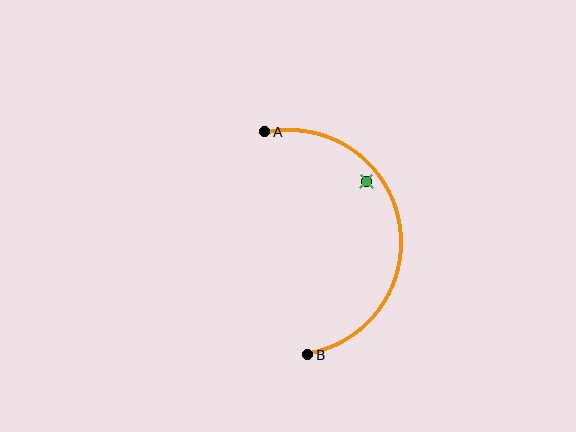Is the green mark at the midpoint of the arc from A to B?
No — the green mark does not lie on the arc at all. It sits slightly inside the curve.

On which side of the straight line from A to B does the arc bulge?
The arc bulges to the right of the straight line connecting A and B.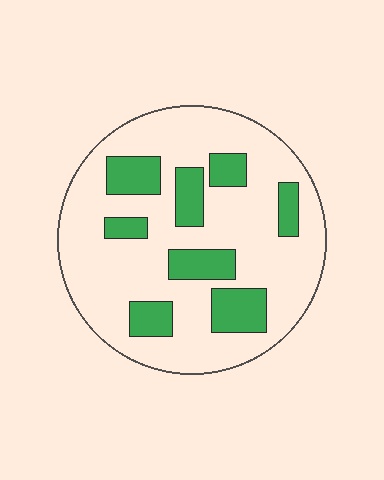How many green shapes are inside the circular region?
8.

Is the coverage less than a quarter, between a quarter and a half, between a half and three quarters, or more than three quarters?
Less than a quarter.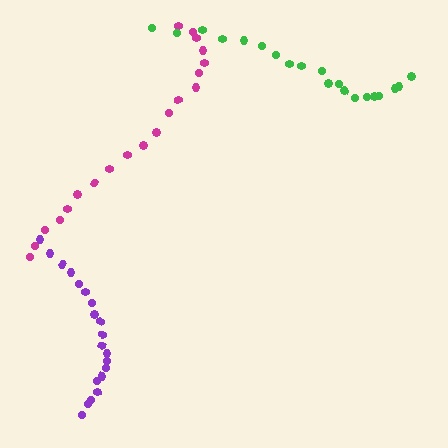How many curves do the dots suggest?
There are 3 distinct paths.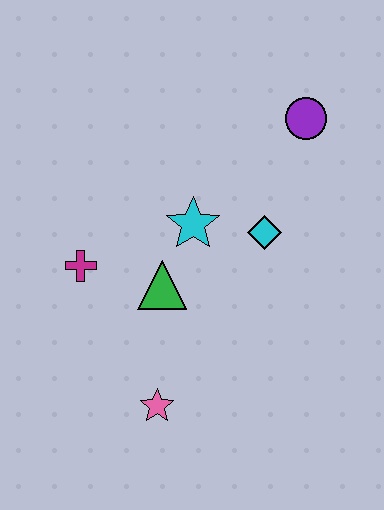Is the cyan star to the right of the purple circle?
No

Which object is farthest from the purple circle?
The pink star is farthest from the purple circle.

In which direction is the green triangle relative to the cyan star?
The green triangle is below the cyan star.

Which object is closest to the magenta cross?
The green triangle is closest to the magenta cross.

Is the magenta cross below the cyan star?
Yes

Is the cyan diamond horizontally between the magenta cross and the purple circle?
Yes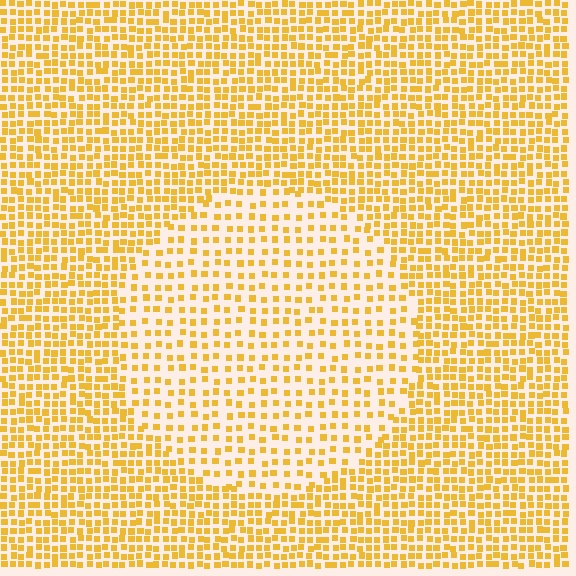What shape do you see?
I see a circle.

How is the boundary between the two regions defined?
The boundary is defined by a change in element density (approximately 1.9x ratio). All elements are the same color, size, and shape.